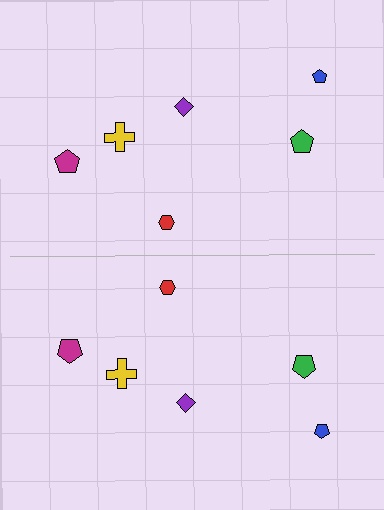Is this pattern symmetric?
Yes, this pattern has bilateral (reflection) symmetry.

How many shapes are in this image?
There are 12 shapes in this image.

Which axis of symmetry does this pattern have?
The pattern has a horizontal axis of symmetry running through the center of the image.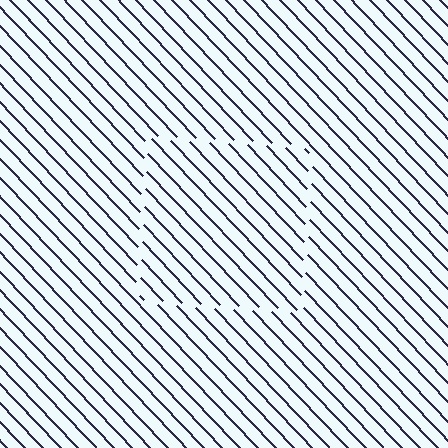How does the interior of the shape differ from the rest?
The interior of the shape contains the same grating, shifted by half a period — the contour is defined by the phase discontinuity where line-ends from the inner and outer gratings abut.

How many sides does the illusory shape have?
4 sides — the line-ends trace a square.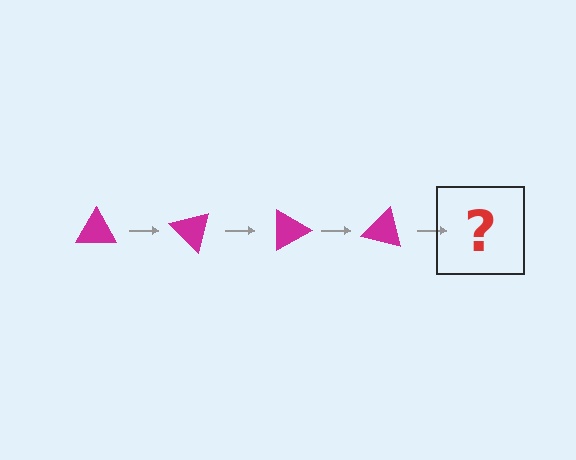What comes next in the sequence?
The next element should be a magenta triangle rotated 180 degrees.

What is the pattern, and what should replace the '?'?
The pattern is that the triangle rotates 45 degrees each step. The '?' should be a magenta triangle rotated 180 degrees.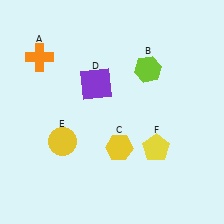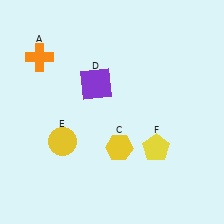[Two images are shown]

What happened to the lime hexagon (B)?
The lime hexagon (B) was removed in Image 2. It was in the top-right area of Image 1.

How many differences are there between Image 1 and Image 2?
There is 1 difference between the two images.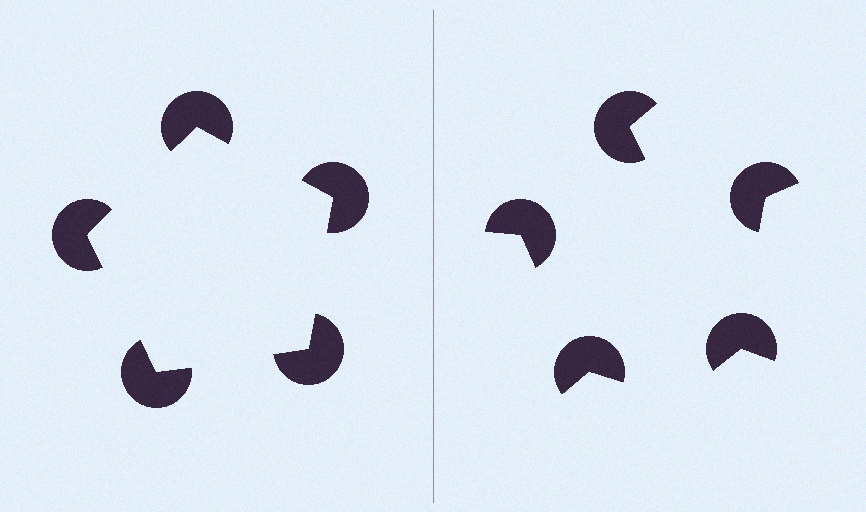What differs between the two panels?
The pac-man discs are positioned identically on both sides; only the wedge orientations differ. On the left they align to a pentagon; on the right they are misaligned.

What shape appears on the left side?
An illusory pentagon.